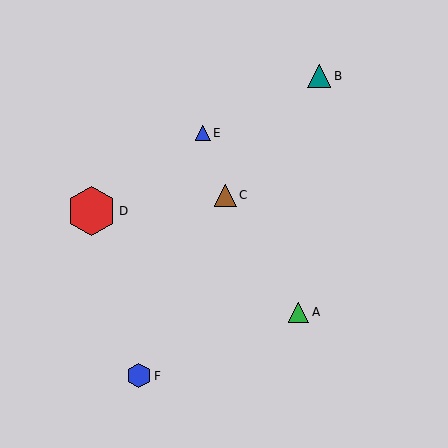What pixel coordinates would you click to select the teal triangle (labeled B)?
Click at (319, 76) to select the teal triangle B.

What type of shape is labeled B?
Shape B is a teal triangle.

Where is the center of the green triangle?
The center of the green triangle is at (299, 312).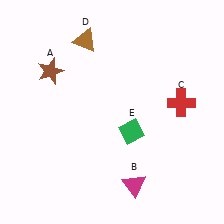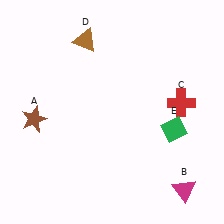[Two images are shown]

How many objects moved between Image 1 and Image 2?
3 objects moved between the two images.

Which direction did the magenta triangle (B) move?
The magenta triangle (B) moved right.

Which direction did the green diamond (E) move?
The green diamond (E) moved right.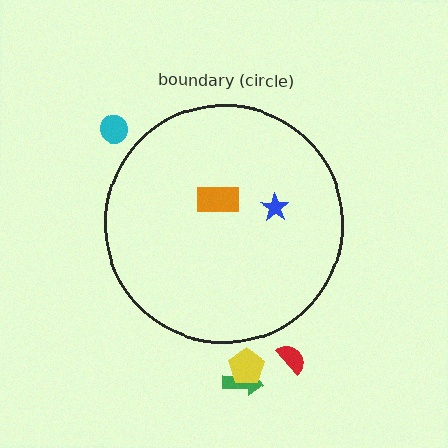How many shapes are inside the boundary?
2 inside, 4 outside.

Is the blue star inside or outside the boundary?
Inside.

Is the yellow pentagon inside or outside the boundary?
Outside.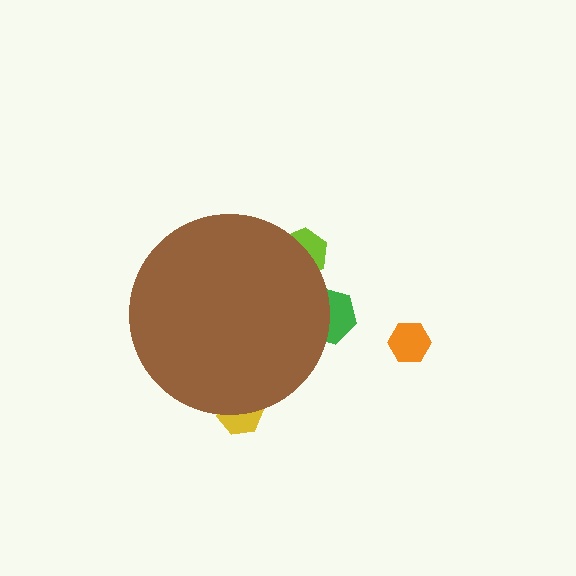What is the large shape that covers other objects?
A brown circle.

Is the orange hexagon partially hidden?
No, the orange hexagon is fully visible.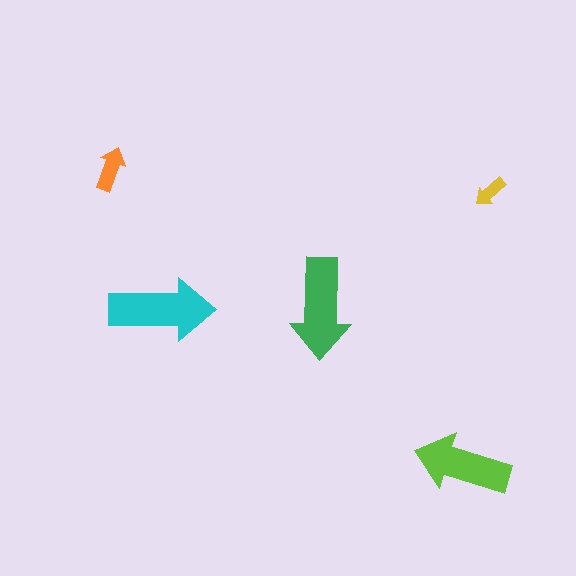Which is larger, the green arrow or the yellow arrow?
The green one.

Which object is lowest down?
The lime arrow is bottommost.